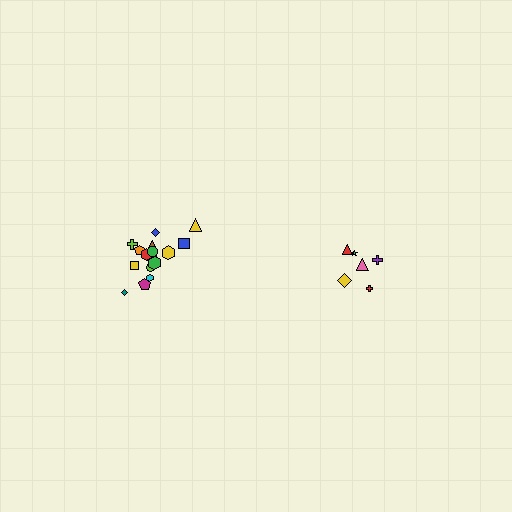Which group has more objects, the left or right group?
The left group.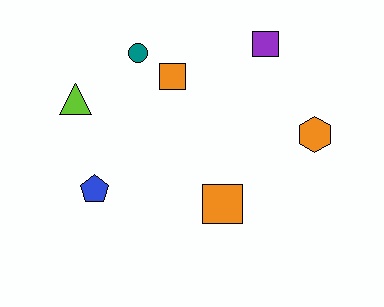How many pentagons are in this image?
There is 1 pentagon.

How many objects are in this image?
There are 7 objects.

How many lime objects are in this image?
There is 1 lime object.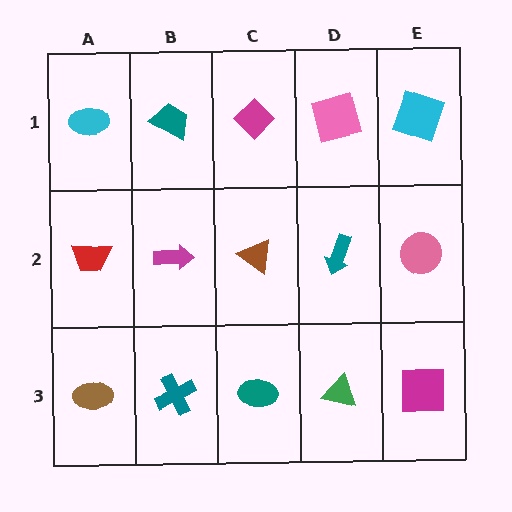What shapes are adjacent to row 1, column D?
A teal arrow (row 2, column D), a magenta diamond (row 1, column C), a cyan square (row 1, column E).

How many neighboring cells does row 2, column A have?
3.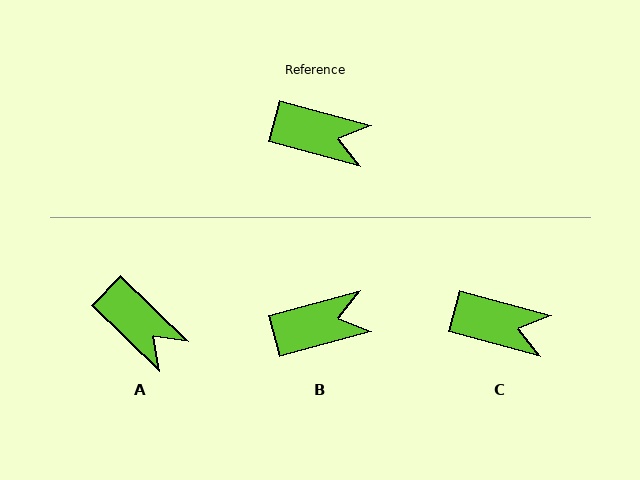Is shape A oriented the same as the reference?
No, it is off by about 29 degrees.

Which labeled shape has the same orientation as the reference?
C.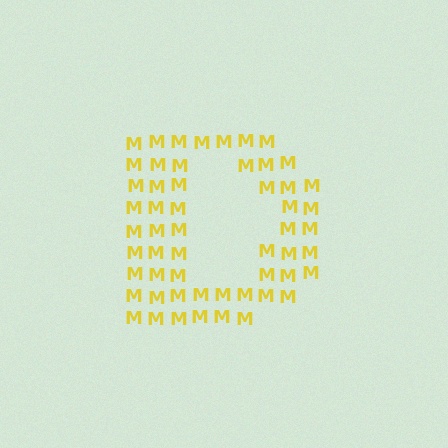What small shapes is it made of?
It is made of small letter M's.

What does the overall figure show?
The overall figure shows the letter D.